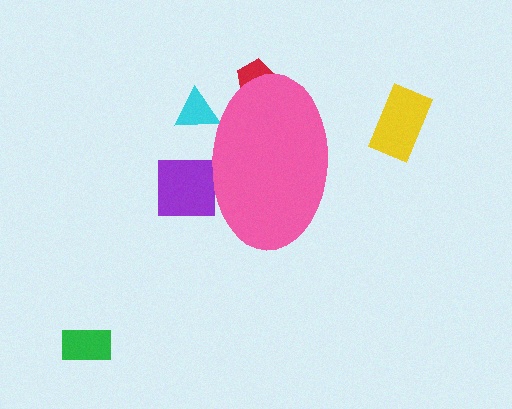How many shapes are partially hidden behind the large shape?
3 shapes are partially hidden.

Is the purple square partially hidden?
Yes, the purple square is partially hidden behind the pink ellipse.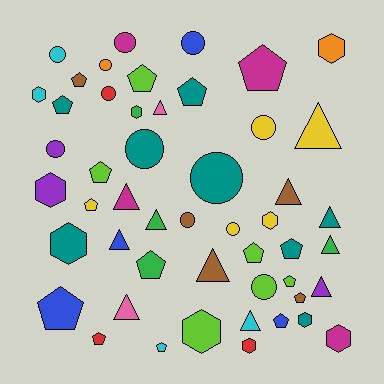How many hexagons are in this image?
There are 10 hexagons.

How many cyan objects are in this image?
There are 4 cyan objects.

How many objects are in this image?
There are 50 objects.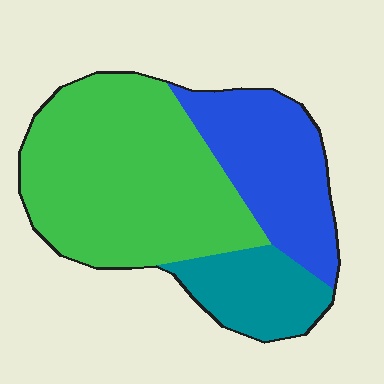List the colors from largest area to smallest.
From largest to smallest: green, blue, teal.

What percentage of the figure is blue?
Blue takes up about one quarter (1/4) of the figure.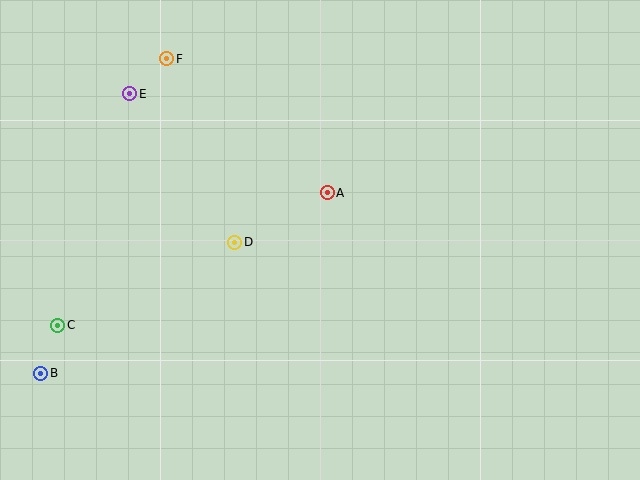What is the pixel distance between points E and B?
The distance between E and B is 293 pixels.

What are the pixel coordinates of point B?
Point B is at (41, 373).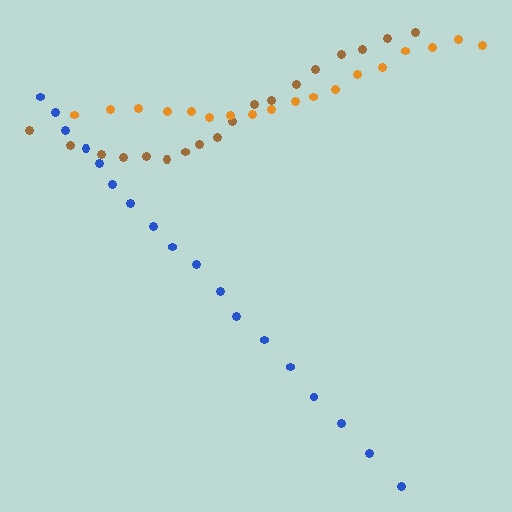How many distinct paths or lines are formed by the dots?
There are 3 distinct paths.